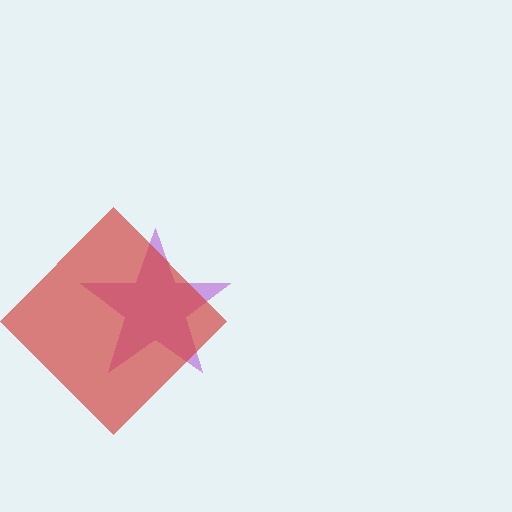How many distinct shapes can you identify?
There are 2 distinct shapes: a purple star, a red diamond.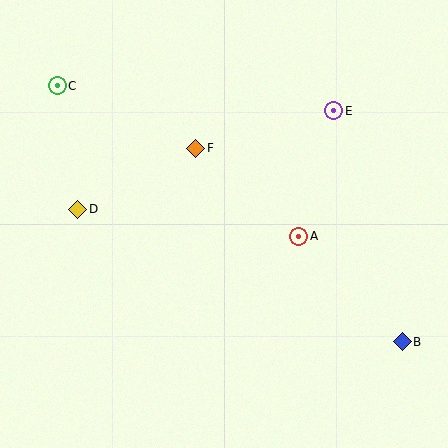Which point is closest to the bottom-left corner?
Point D is closest to the bottom-left corner.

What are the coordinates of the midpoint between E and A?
The midpoint between E and A is at (316, 174).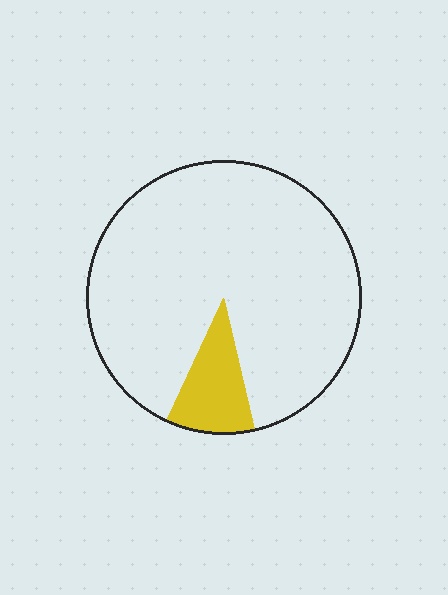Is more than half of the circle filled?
No.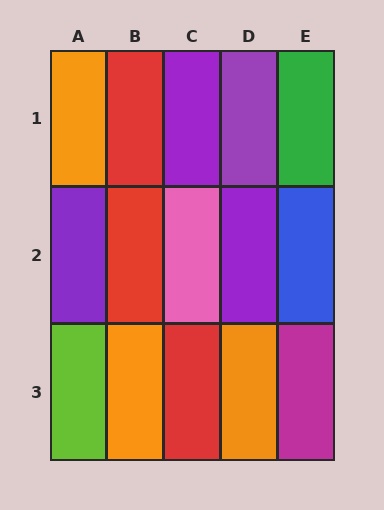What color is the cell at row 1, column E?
Green.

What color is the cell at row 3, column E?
Magenta.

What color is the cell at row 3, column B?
Orange.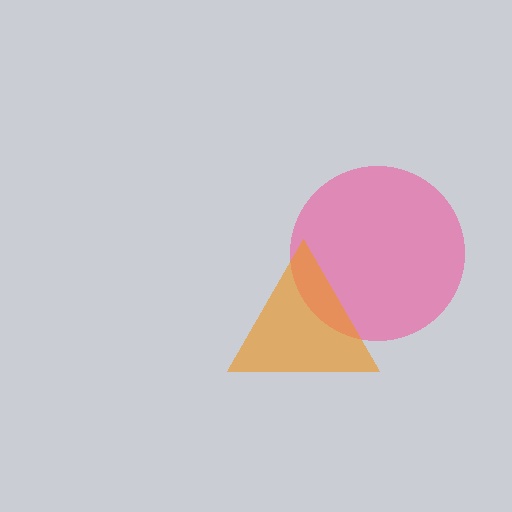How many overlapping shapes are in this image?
There are 2 overlapping shapes in the image.